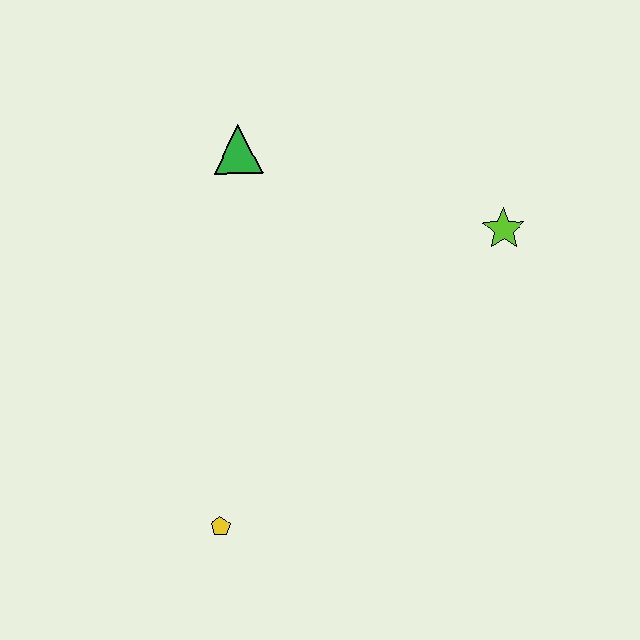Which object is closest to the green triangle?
The lime star is closest to the green triangle.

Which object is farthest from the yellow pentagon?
The lime star is farthest from the yellow pentagon.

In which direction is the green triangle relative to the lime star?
The green triangle is to the left of the lime star.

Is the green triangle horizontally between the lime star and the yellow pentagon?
Yes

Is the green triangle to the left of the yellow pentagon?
No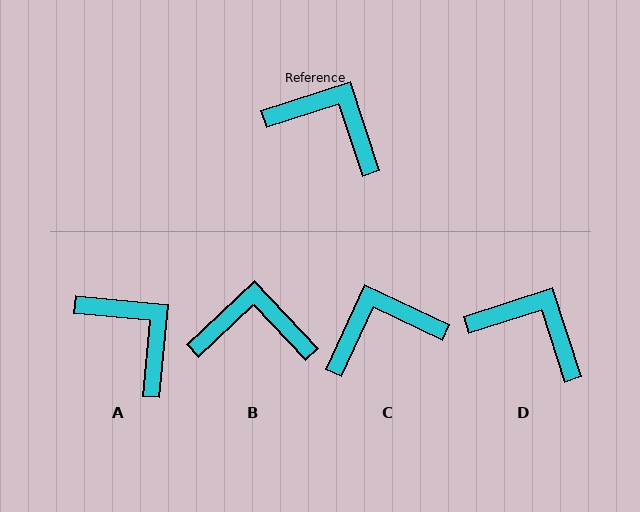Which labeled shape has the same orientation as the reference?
D.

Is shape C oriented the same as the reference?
No, it is off by about 47 degrees.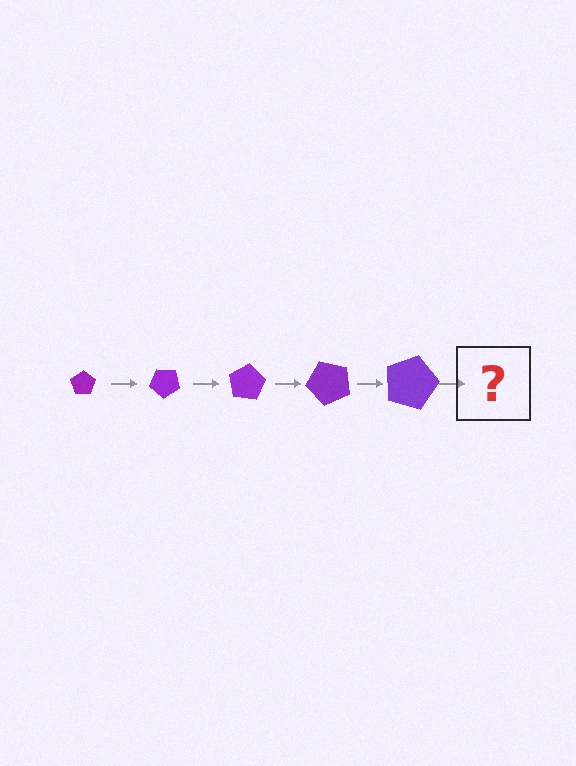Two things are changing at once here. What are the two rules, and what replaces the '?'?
The two rules are that the pentagon grows larger each step and it rotates 40 degrees each step. The '?' should be a pentagon, larger than the previous one and rotated 200 degrees from the start.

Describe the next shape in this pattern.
It should be a pentagon, larger than the previous one and rotated 200 degrees from the start.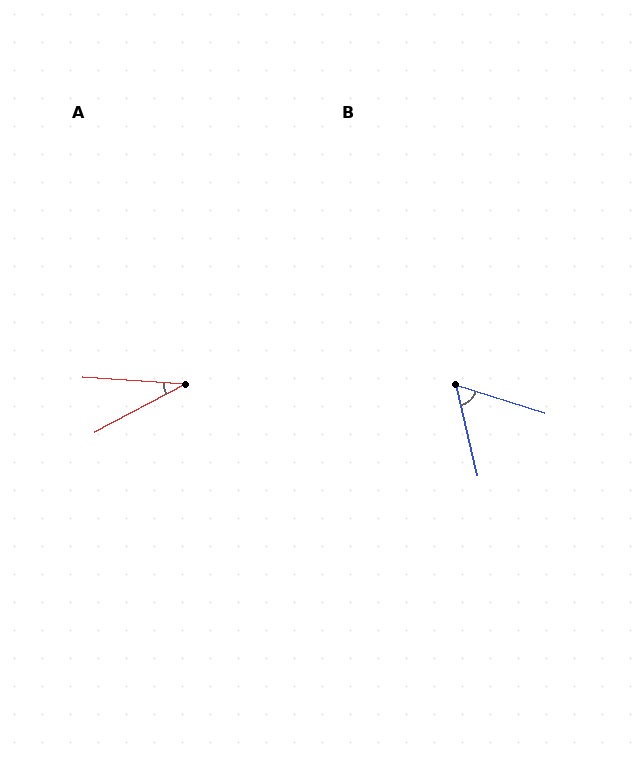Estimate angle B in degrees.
Approximately 59 degrees.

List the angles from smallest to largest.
A (32°), B (59°).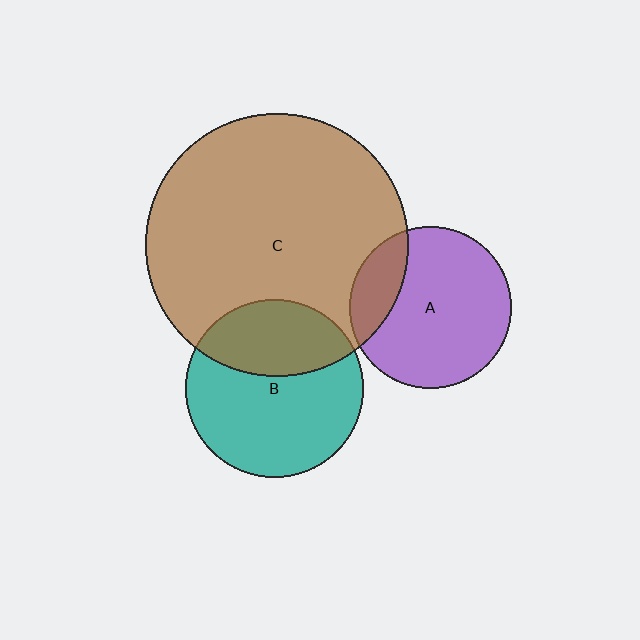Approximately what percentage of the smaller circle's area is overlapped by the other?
Approximately 20%.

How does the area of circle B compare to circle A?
Approximately 1.2 times.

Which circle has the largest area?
Circle C (brown).